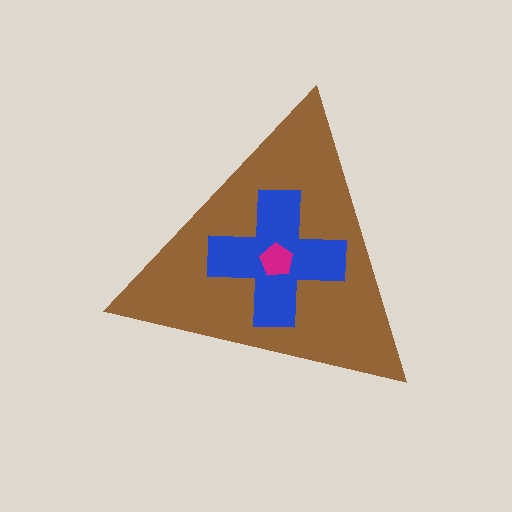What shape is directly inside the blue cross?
The magenta pentagon.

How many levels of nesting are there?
3.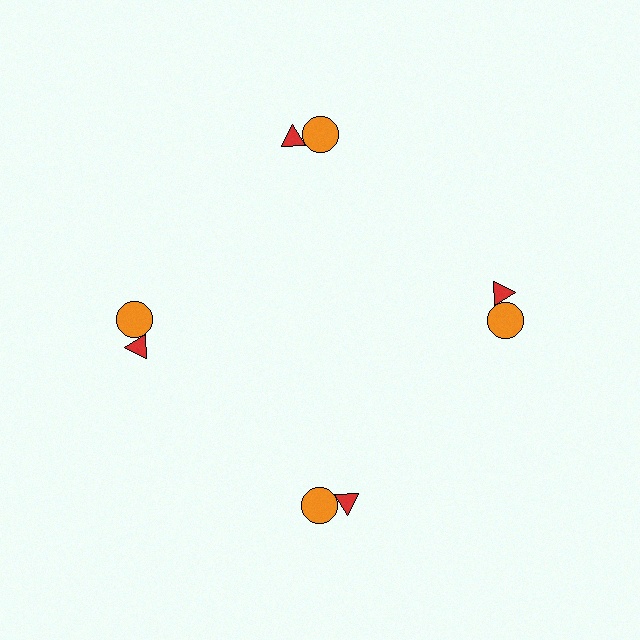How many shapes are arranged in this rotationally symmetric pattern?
There are 8 shapes, arranged in 4 groups of 2.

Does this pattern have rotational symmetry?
Yes, this pattern has 4-fold rotational symmetry. It looks the same after rotating 90 degrees around the center.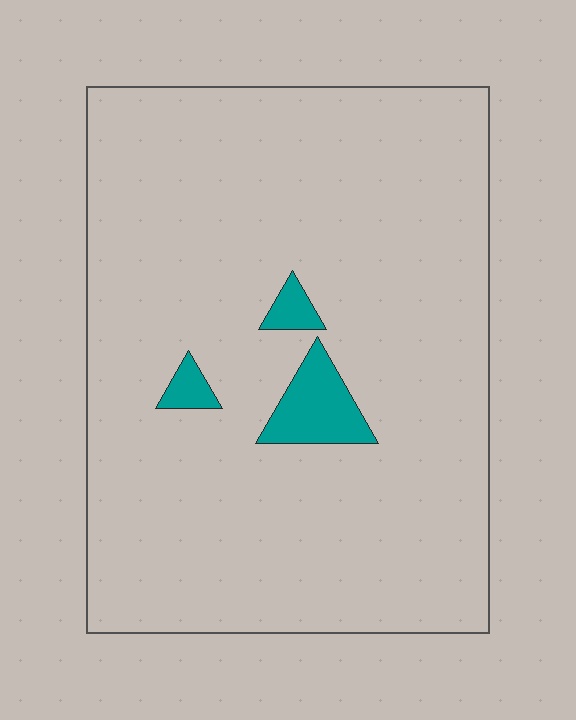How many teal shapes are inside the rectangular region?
3.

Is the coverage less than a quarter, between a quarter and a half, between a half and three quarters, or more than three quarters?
Less than a quarter.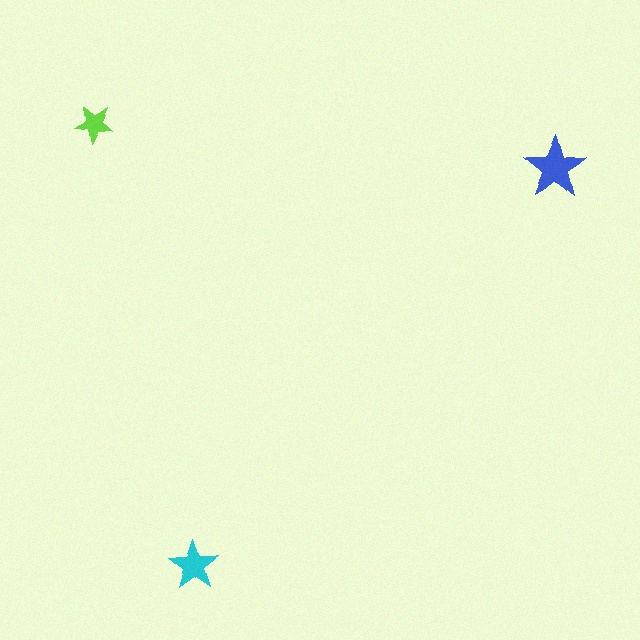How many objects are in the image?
There are 3 objects in the image.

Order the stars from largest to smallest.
the blue one, the cyan one, the lime one.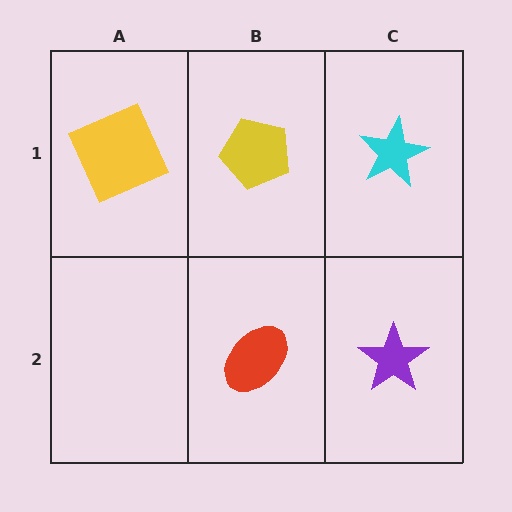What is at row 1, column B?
A yellow pentagon.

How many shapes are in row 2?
2 shapes.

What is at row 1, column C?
A cyan star.